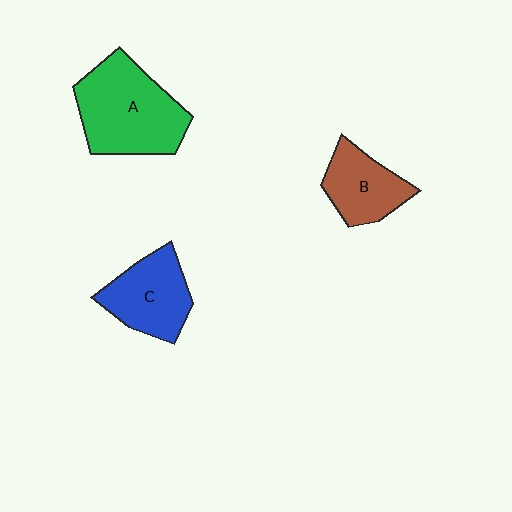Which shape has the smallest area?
Shape B (brown).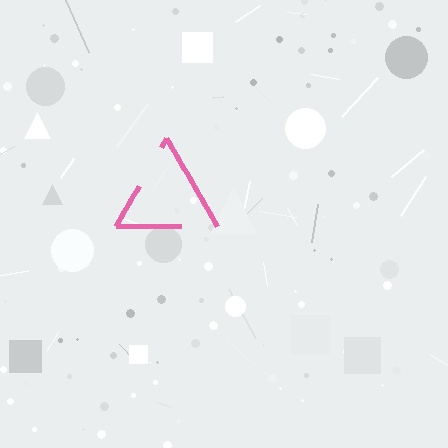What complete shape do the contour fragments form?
The contour fragments form a triangle.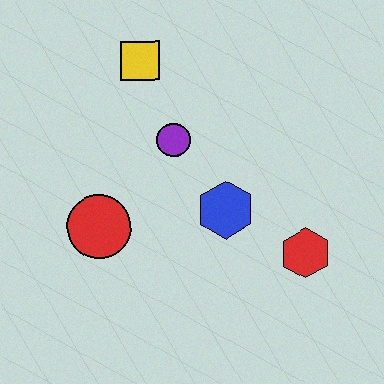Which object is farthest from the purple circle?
The red hexagon is farthest from the purple circle.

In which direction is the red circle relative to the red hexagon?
The red circle is to the left of the red hexagon.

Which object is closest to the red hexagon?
The blue hexagon is closest to the red hexagon.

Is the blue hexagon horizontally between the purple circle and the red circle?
No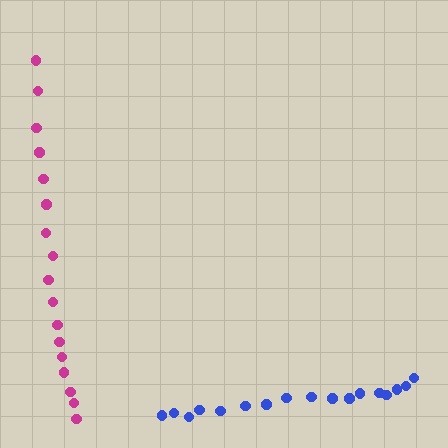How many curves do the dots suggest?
There are 2 distinct paths.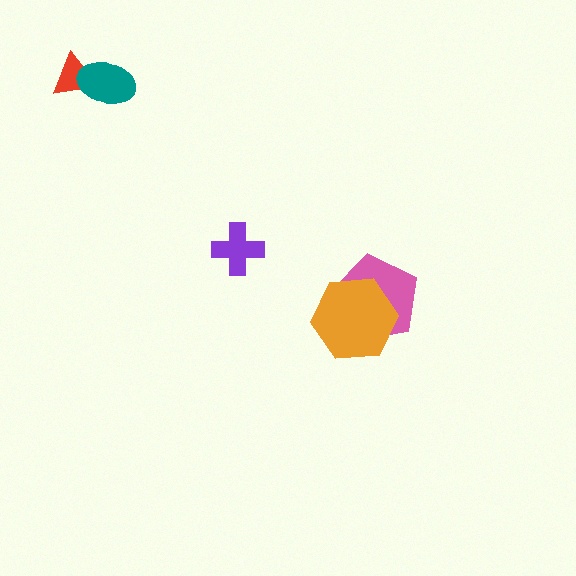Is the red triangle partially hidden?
Yes, it is partially covered by another shape.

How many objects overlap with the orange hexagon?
1 object overlaps with the orange hexagon.